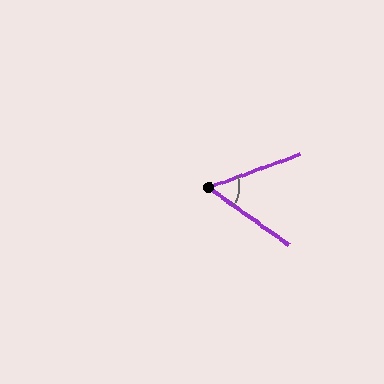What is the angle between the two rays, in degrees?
Approximately 56 degrees.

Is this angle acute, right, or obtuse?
It is acute.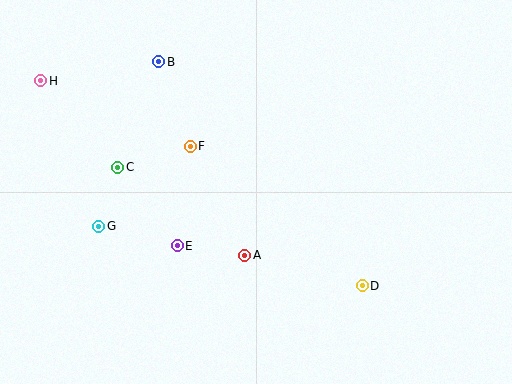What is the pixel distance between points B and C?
The distance between B and C is 113 pixels.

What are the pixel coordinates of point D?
Point D is at (362, 286).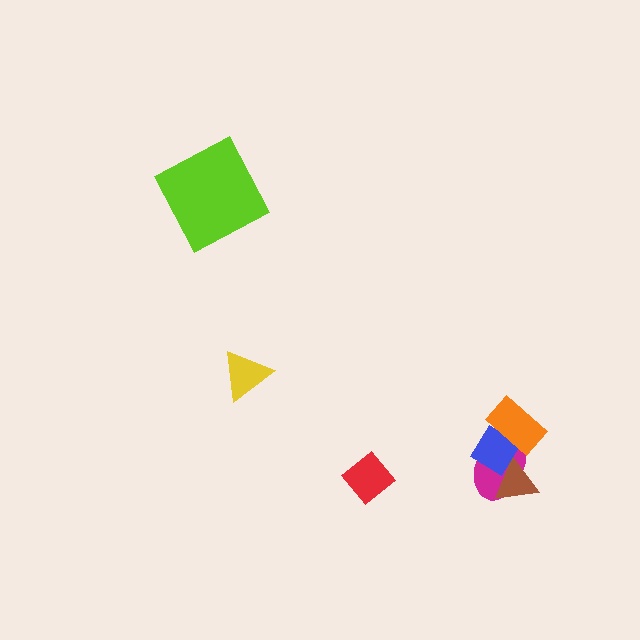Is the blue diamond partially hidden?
Yes, it is partially covered by another shape.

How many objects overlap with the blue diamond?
3 objects overlap with the blue diamond.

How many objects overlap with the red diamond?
0 objects overlap with the red diamond.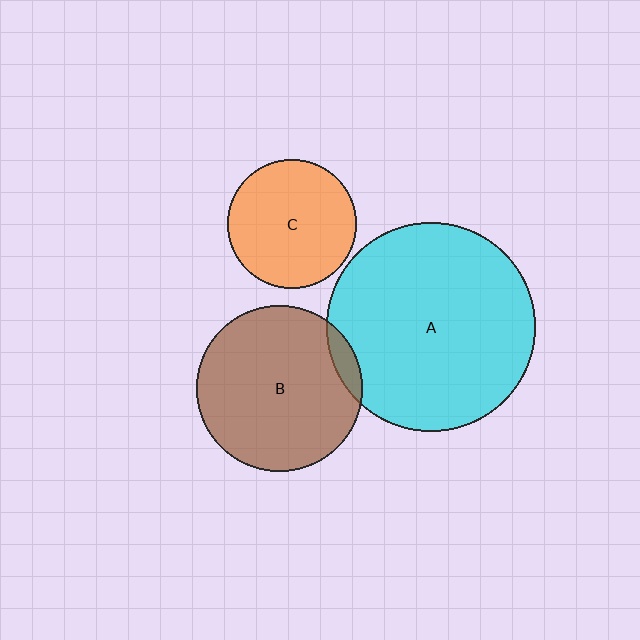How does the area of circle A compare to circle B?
Approximately 1.6 times.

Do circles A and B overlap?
Yes.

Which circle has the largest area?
Circle A (cyan).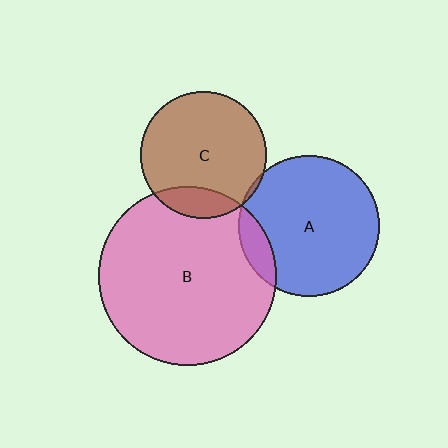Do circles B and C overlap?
Yes.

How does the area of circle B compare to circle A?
Approximately 1.6 times.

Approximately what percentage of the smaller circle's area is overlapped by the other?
Approximately 15%.